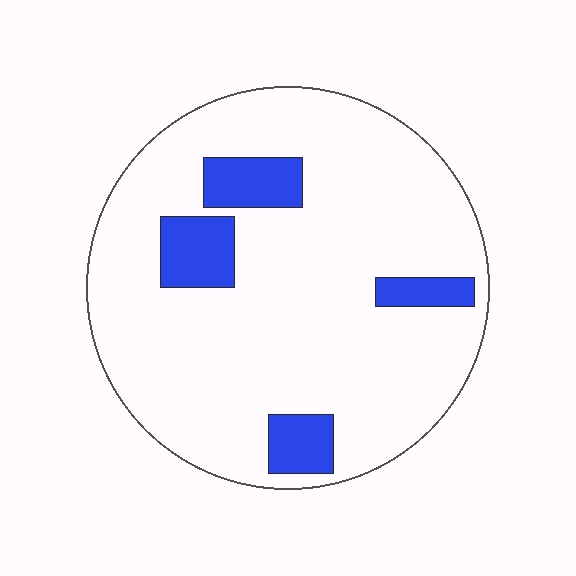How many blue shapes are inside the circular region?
4.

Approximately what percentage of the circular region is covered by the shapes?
Approximately 15%.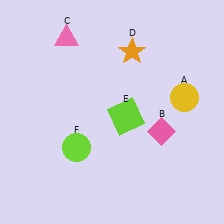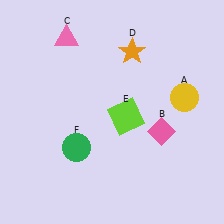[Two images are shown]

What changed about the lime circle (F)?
In Image 1, F is lime. In Image 2, it changed to green.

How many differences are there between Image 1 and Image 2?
There is 1 difference between the two images.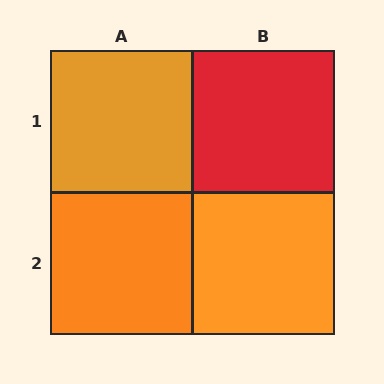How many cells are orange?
3 cells are orange.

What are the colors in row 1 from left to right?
Orange, red.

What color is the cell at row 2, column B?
Orange.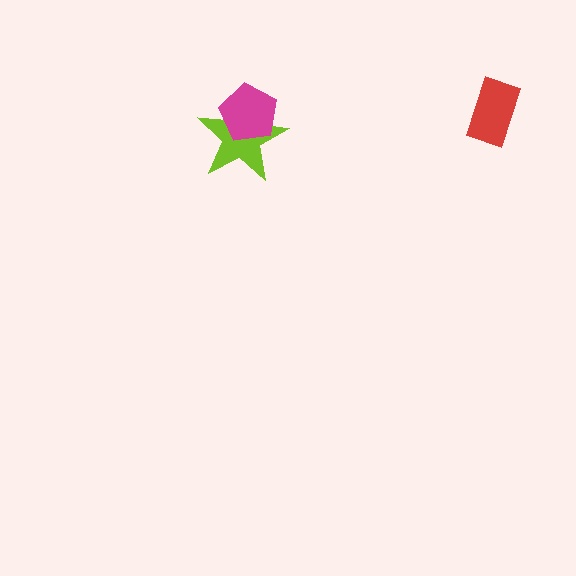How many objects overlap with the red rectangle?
0 objects overlap with the red rectangle.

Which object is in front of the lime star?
The magenta pentagon is in front of the lime star.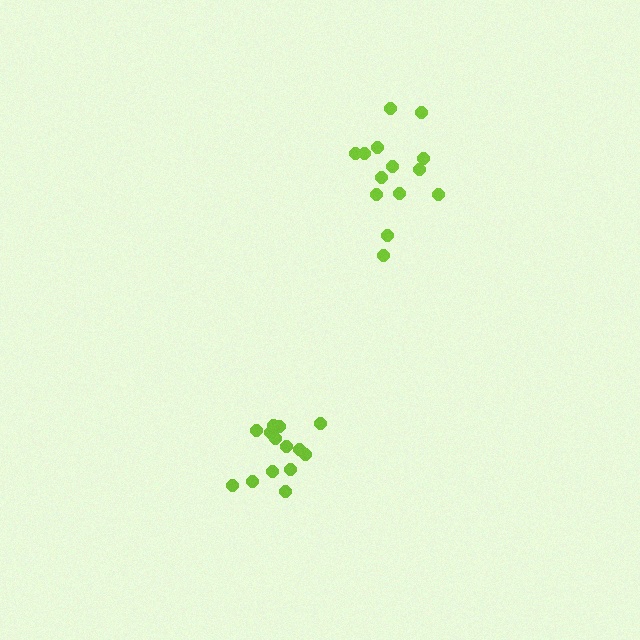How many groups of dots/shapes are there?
There are 2 groups.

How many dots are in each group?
Group 1: 14 dots, Group 2: 14 dots (28 total).